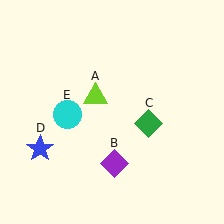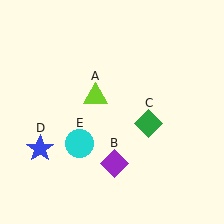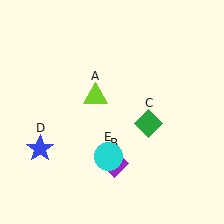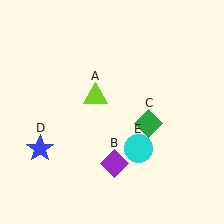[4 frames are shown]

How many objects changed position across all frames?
1 object changed position: cyan circle (object E).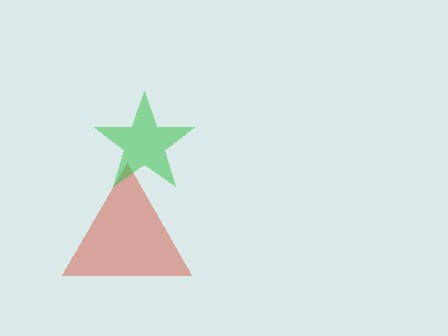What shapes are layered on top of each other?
The layered shapes are: a red triangle, a green star.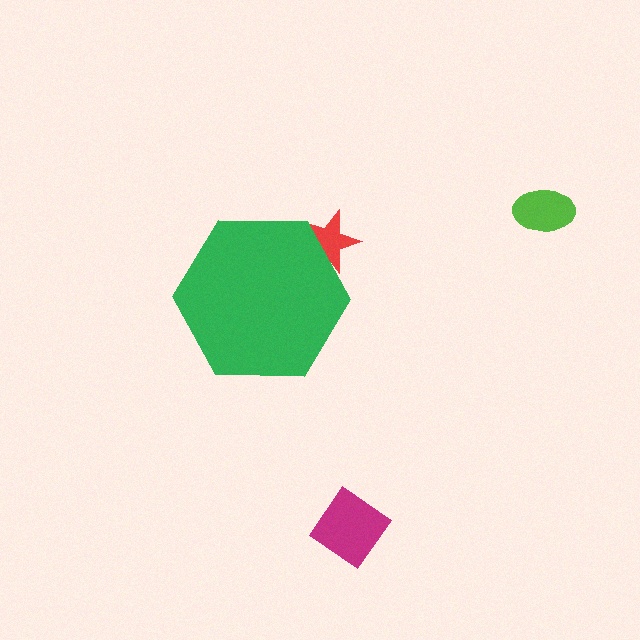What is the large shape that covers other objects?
A green hexagon.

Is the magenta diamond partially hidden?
No, the magenta diamond is fully visible.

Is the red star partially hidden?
Yes, the red star is partially hidden behind the green hexagon.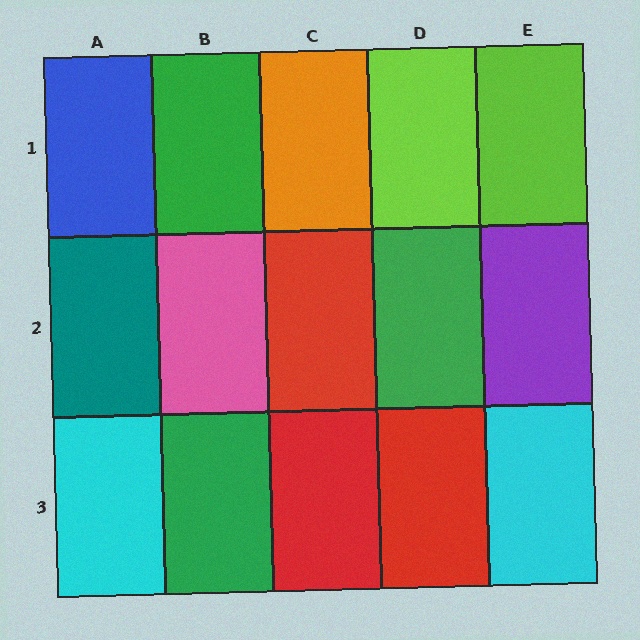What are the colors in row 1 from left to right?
Blue, green, orange, lime, lime.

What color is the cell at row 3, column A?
Cyan.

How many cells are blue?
1 cell is blue.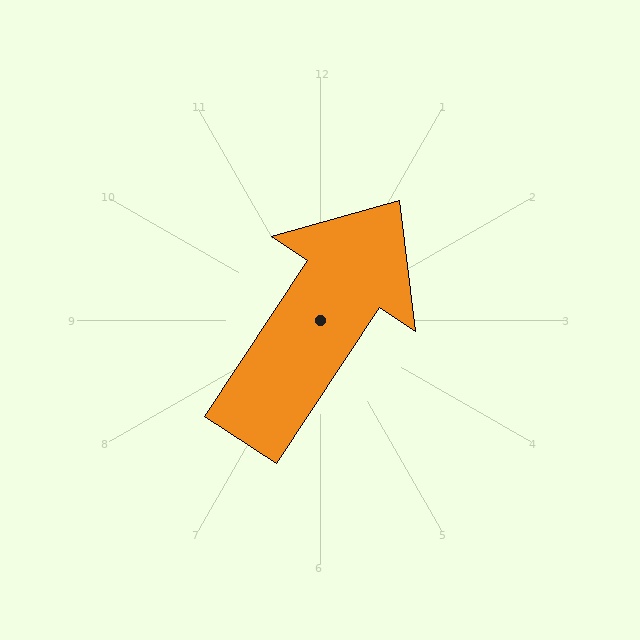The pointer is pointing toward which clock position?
Roughly 1 o'clock.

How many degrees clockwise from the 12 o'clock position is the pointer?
Approximately 34 degrees.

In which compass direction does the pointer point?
Northeast.